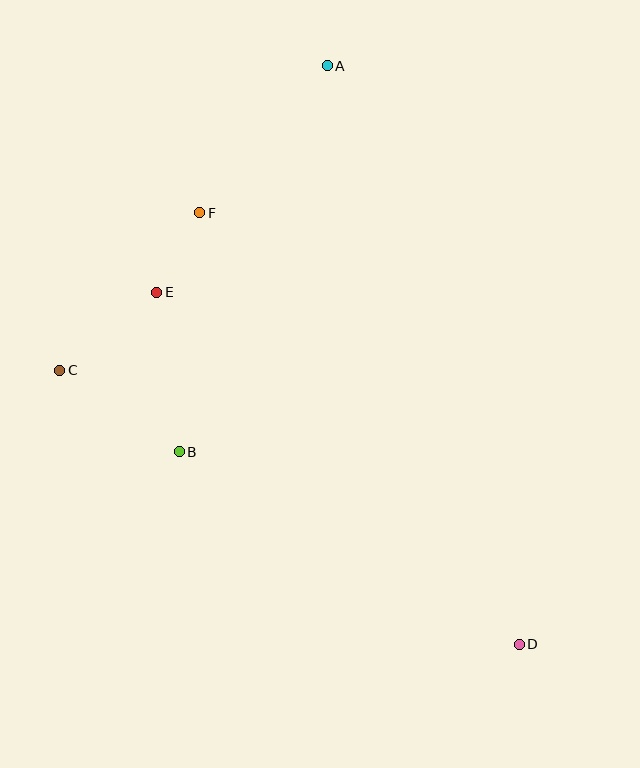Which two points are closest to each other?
Points E and F are closest to each other.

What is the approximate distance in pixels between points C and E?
The distance between C and E is approximately 125 pixels.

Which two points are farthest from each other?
Points A and D are farthest from each other.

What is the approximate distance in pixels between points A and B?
The distance between A and B is approximately 413 pixels.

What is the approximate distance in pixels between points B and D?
The distance between B and D is approximately 391 pixels.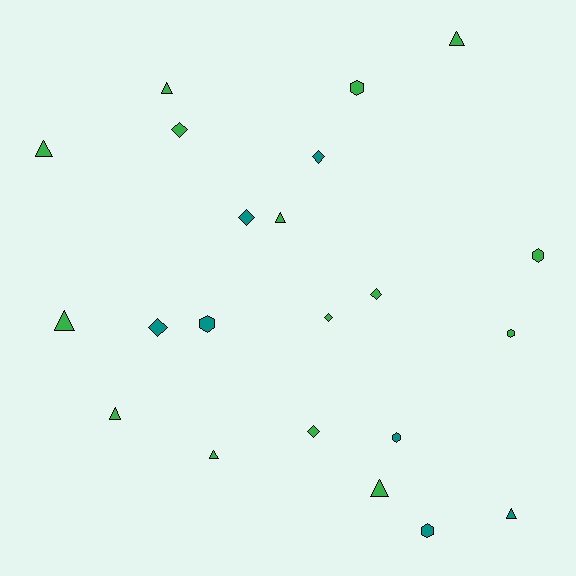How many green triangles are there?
There are 8 green triangles.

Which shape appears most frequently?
Triangle, with 9 objects.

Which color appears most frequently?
Green, with 15 objects.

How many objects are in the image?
There are 22 objects.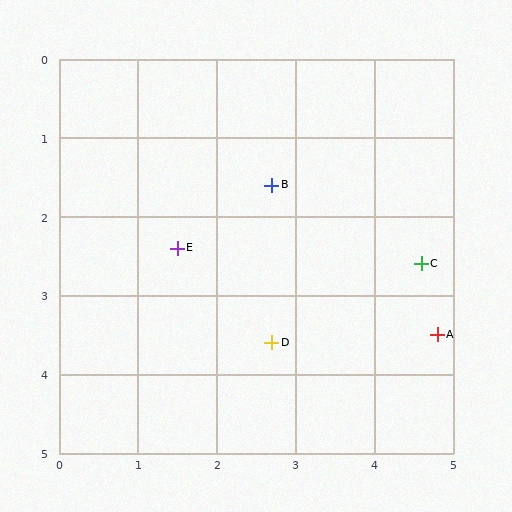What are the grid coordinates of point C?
Point C is at approximately (4.6, 2.6).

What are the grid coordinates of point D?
Point D is at approximately (2.7, 3.6).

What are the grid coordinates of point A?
Point A is at approximately (4.8, 3.5).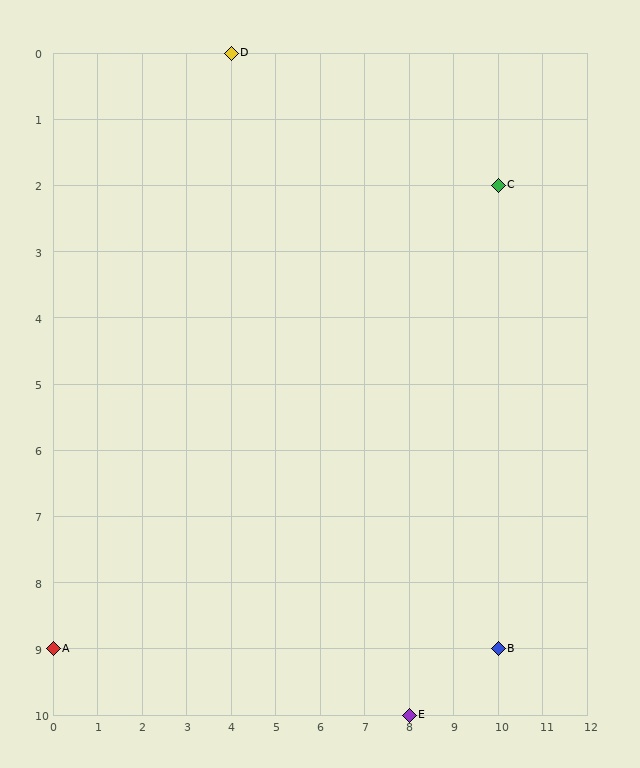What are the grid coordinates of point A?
Point A is at grid coordinates (0, 9).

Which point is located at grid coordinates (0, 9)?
Point A is at (0, 9).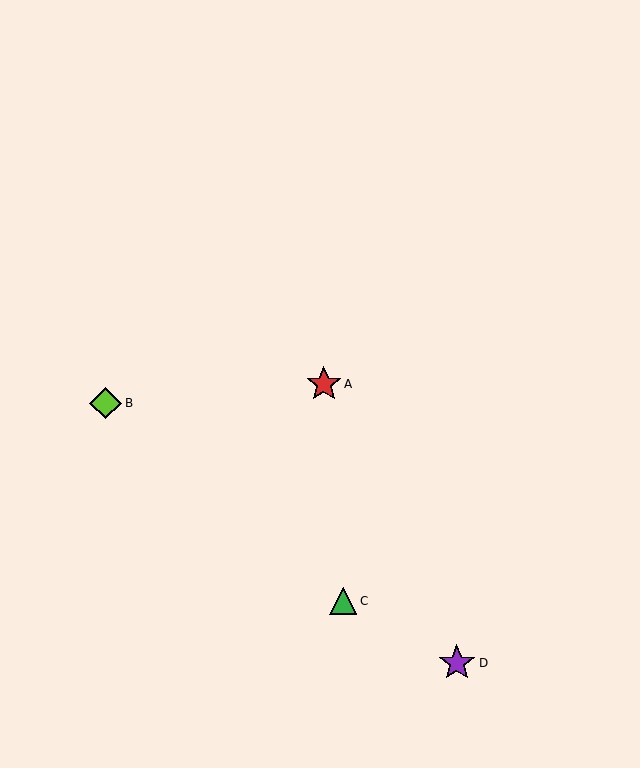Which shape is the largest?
The purple star (labeled D) is the largest.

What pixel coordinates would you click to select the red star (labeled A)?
Click at (324, 384) to select the red star A.